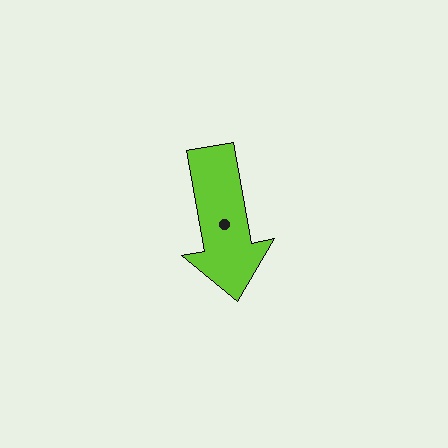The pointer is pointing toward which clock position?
Roughly 6 o'clock.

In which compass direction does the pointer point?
South.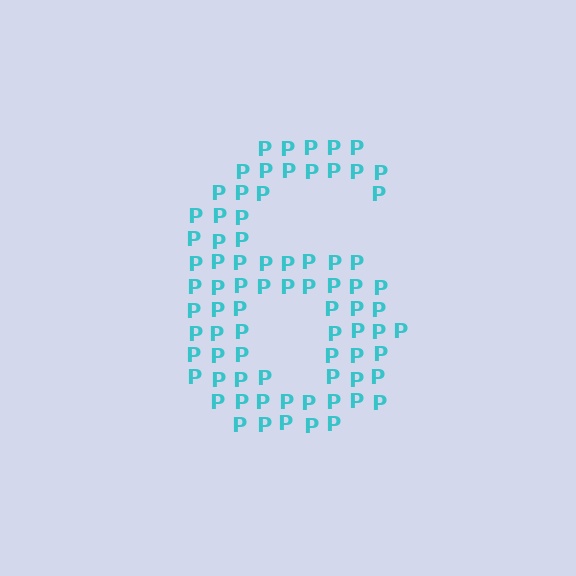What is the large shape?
The large shape is the digit 6.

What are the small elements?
The small elements are letter P's.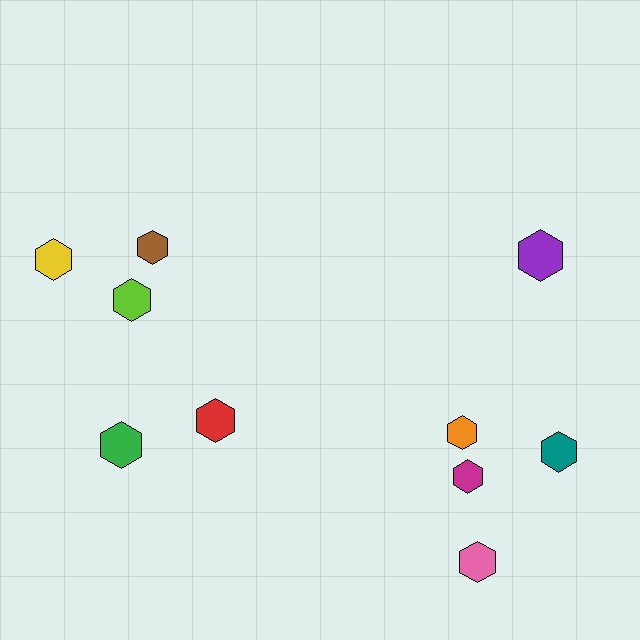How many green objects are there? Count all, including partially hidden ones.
There is 1 green object.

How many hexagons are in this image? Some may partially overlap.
There are 10 hexagons.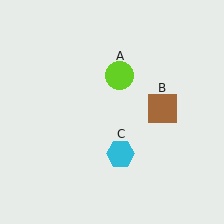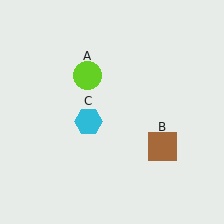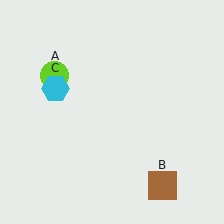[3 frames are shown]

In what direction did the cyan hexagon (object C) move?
The cyan hexagon (object C) moved up and to the left.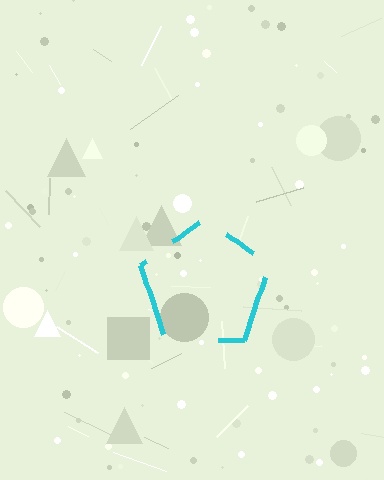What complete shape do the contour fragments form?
The contour fragments form a pentagon.